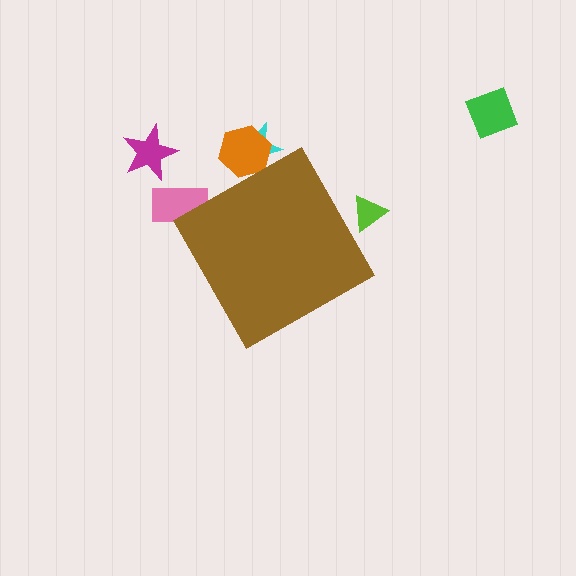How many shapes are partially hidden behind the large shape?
4 shapes are partially hidden.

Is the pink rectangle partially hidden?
Yes, the pink rectangle is partially hidden behind the brown diamond.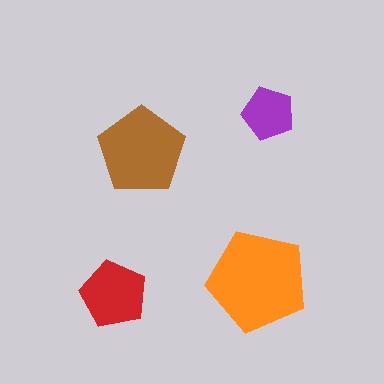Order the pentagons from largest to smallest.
the orange one, the brown one, the red one, the purple one.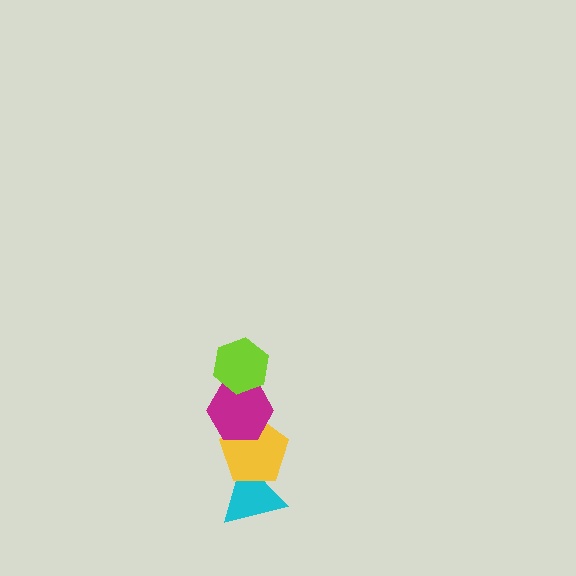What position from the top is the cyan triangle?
The cyan triangle is 4th from the top.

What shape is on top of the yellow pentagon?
The magenta hexagon is on top of the yellow pentagon.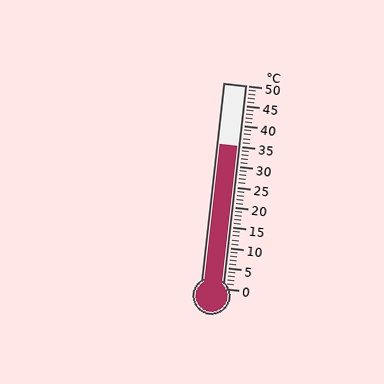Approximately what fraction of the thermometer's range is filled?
The thermometer is filled to approximately 70% of its range.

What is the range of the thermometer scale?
The thermometer scale ranges from 0°C to 50°C.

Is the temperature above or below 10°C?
The temperature is above 10°C.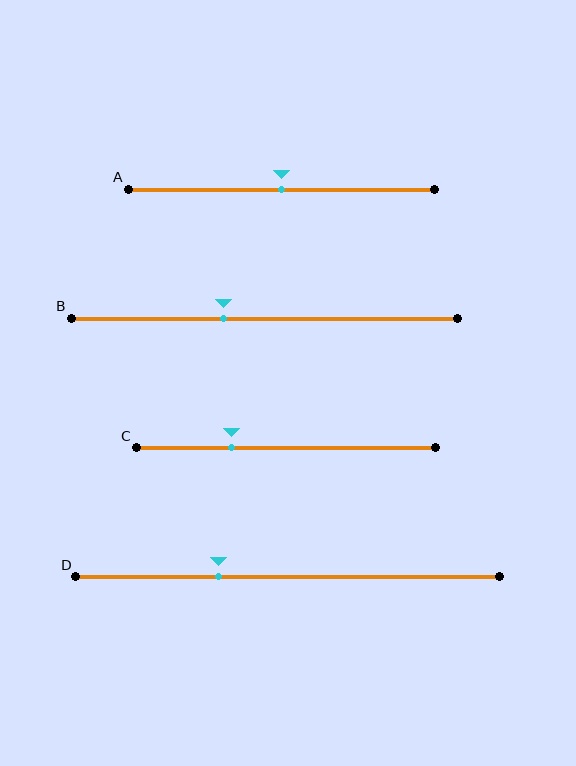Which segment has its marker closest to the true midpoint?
Segment A has its marker closest to the true midpoint.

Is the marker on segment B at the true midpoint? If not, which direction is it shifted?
No, the marker on segment B is shifted to the left by about 11% of the segment length.